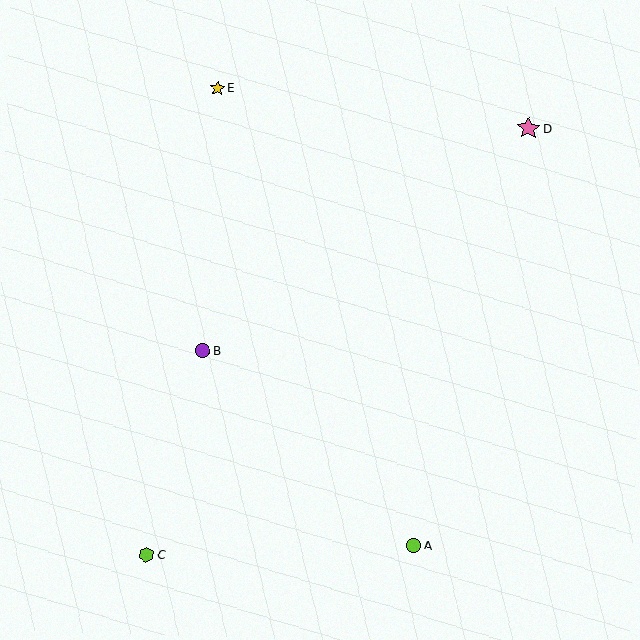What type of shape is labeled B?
Shape B is a purple circle.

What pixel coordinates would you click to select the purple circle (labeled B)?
Click at (203, 351) to select the purple circle B.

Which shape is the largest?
The pink star (labeled D) is the largest.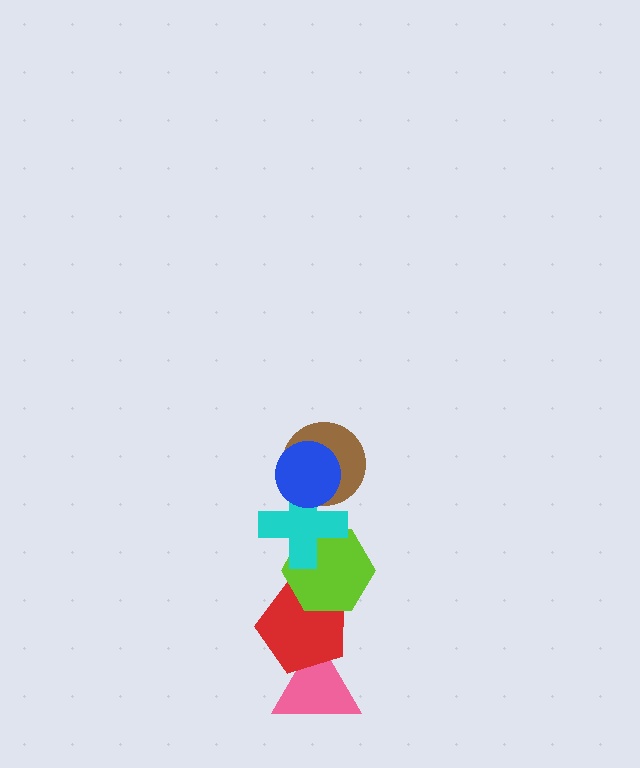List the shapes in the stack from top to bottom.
From top to bottom: the blue circle, the brown circle, the cyan cross, the lime hexagon, the red pentagon, the pink triangle.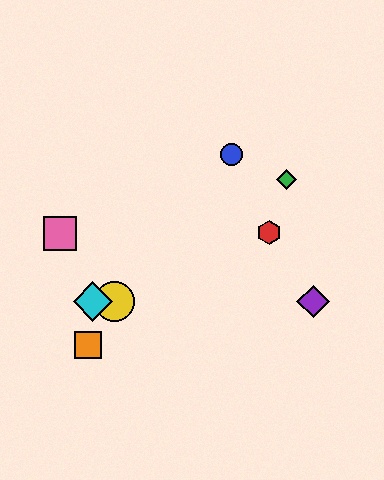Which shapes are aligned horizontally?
The yellow circle, the purple diamond, the cyan diamond are aligned horizontally.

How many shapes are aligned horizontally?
3 shapes (the yellow circle, the purple diamond, the cyan diamond) are aligned horizontally.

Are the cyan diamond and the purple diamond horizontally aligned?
Yes, both are at y≈302.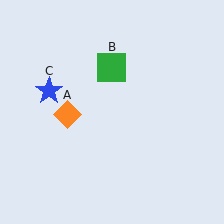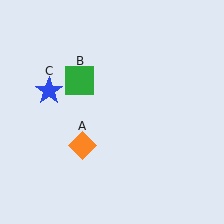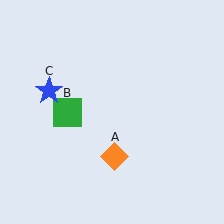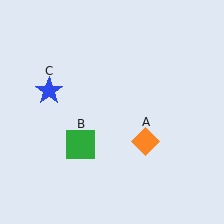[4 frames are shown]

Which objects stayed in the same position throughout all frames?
Blue star (object C) remained stationary.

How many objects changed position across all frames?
2 objects changed position: orange diamond (object A), green square (object B).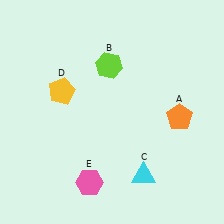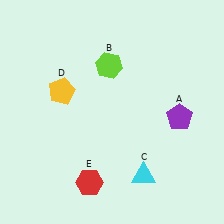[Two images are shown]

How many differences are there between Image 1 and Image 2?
There are 2 differences between the two images.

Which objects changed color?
A changed from orange to purple. E changed from pink to red.